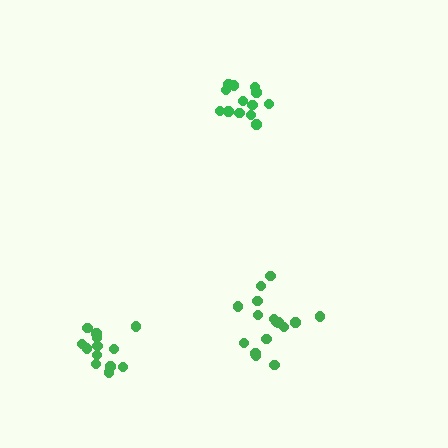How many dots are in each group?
Group 1: 13 dots, Group 2: 13 dots, Group 3: 16 dots (42 total).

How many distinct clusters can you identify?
There are 3 distinct clusters.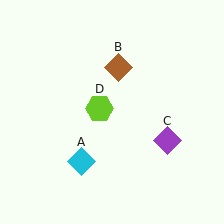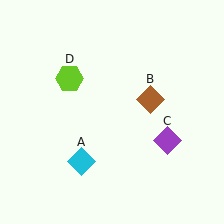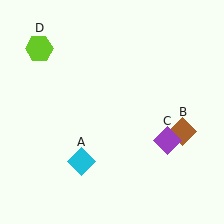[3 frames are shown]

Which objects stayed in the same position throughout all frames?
Cyan diamond (object A) and purple diamond (object C) remained stationary.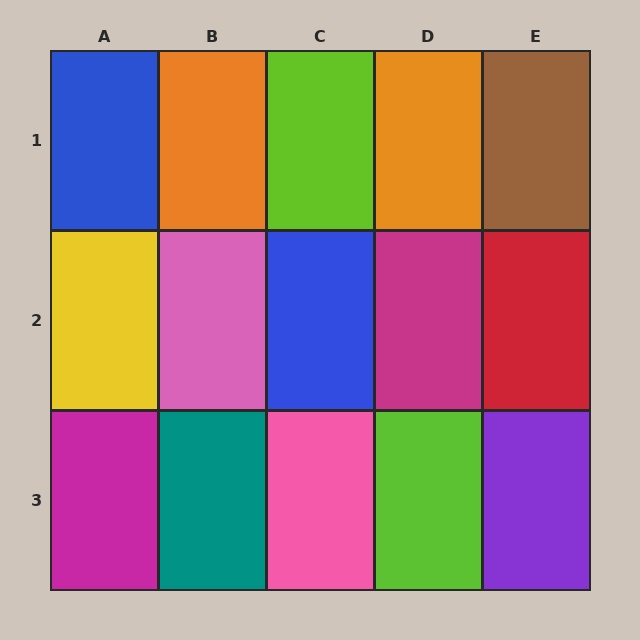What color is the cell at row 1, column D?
Orange.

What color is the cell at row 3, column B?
Teal.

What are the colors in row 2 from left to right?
Yellow, pink, blue, magenta, red.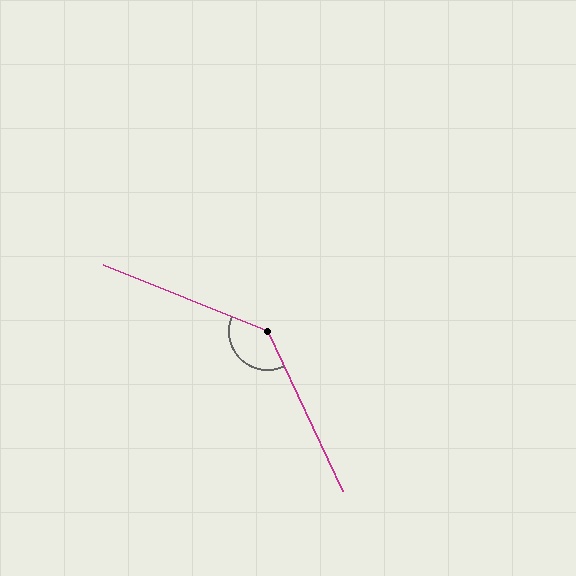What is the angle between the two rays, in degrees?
Approximately 137 degrees.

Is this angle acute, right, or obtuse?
It is obtuse.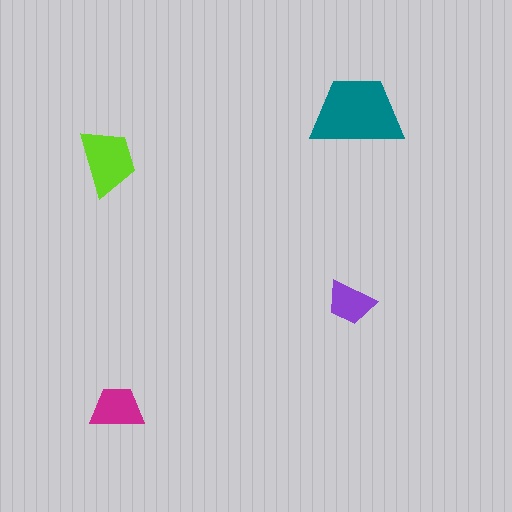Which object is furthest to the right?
The teal trapezoid is rightmost.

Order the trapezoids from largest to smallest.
the teal one, the lime one, the magenta one, the purple one.